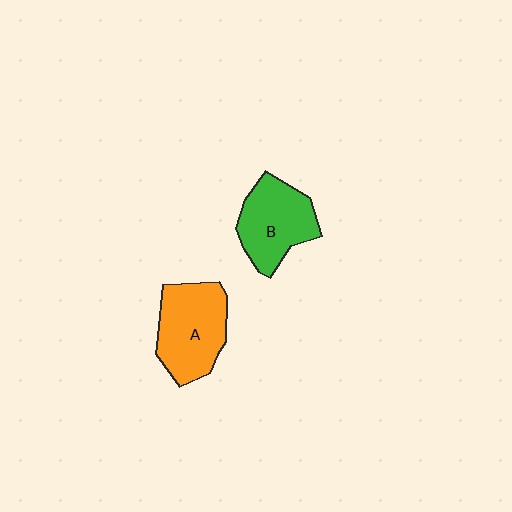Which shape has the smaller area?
Shape B (green).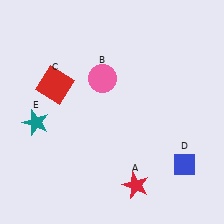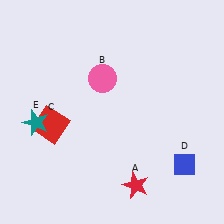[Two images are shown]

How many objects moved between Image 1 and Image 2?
1 object moved between the two images.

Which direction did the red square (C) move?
The red square (C) moved down.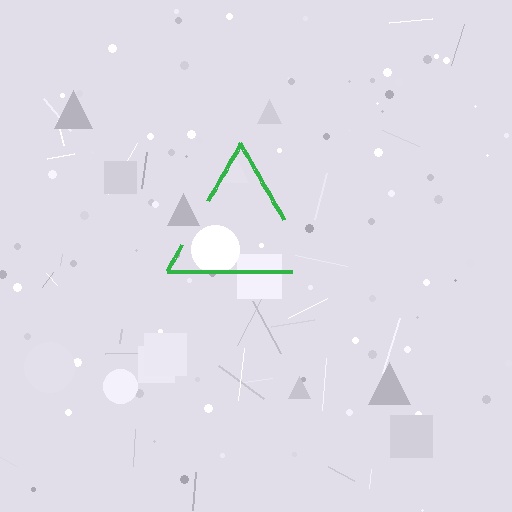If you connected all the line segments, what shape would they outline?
They would outline a triangle.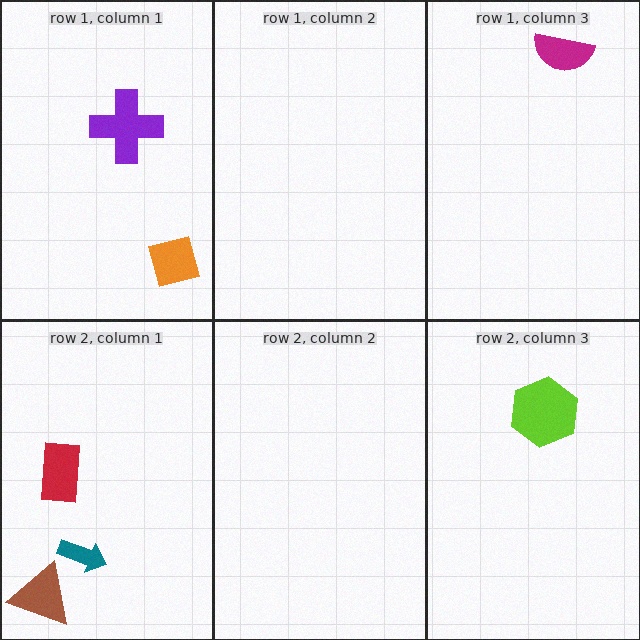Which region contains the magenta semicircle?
The row 1, column 3 region.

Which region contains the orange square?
The row 1, column 1 region.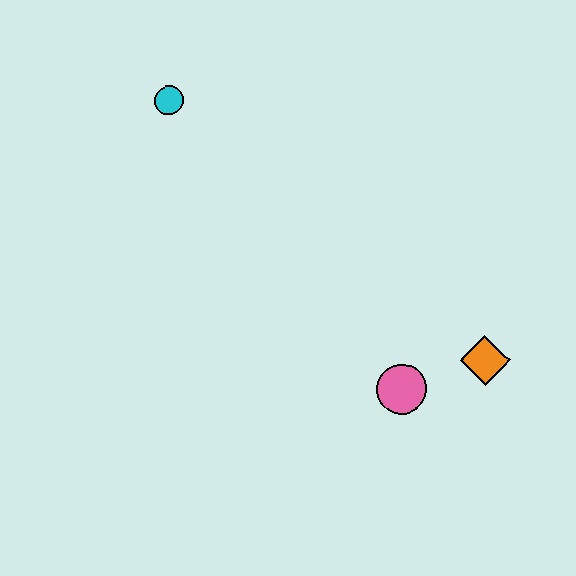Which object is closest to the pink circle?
The orange diamond is closest to the pink circle.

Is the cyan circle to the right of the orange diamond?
No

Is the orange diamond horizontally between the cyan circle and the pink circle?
No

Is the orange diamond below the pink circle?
No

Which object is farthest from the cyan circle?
The orange diamond is farthest from the cyan circle.